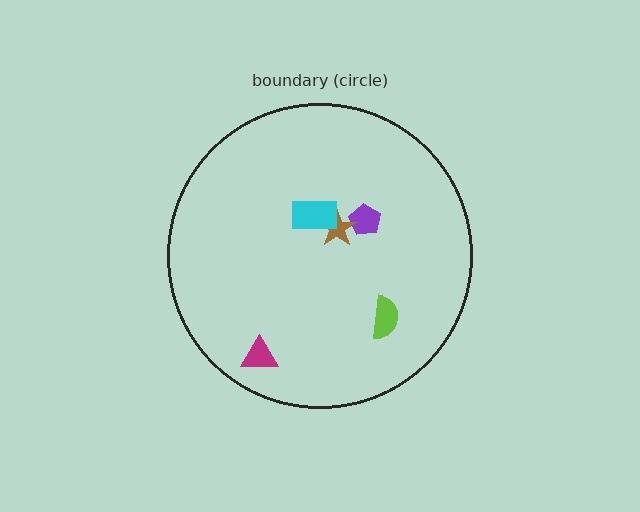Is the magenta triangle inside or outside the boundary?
Inside.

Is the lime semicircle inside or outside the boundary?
Inside.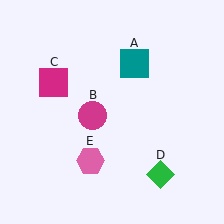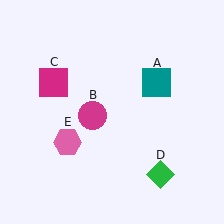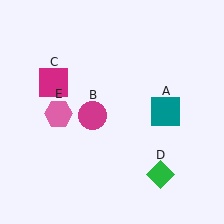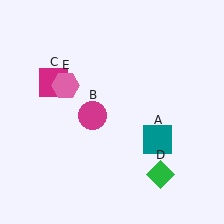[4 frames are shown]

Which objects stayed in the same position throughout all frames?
Magenta circle (object B) and magenta square (object C) and green diamond (object D) remained stationary.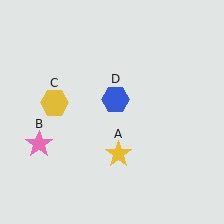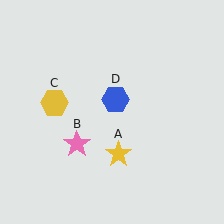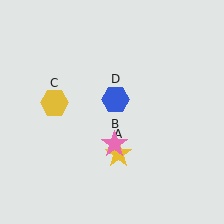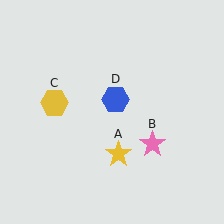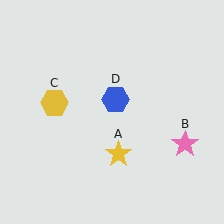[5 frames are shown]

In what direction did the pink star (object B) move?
The pink star (object B) moved right.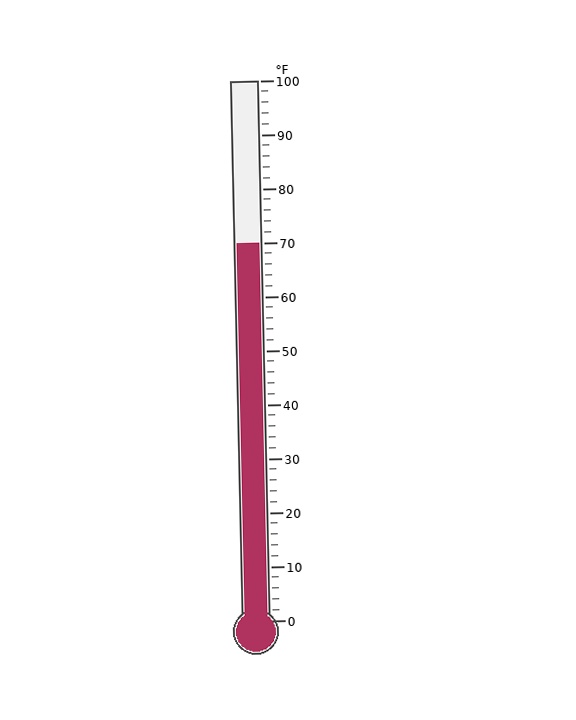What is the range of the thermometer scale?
The thermometer scale ranges from 0°F to 100°F.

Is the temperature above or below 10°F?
The temperature is above 10°F.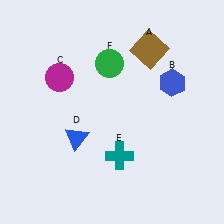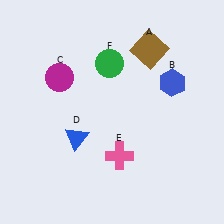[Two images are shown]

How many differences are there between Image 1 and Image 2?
There is 1 difference between the two images.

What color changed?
The cross (E) changed from teal in Image 1 to pink in Image 2.